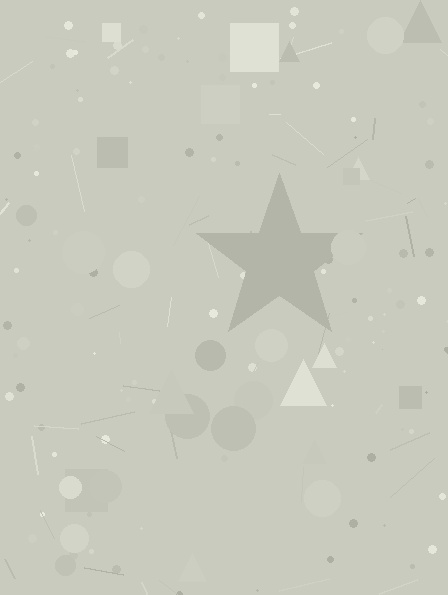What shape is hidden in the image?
A star is hidden in the image.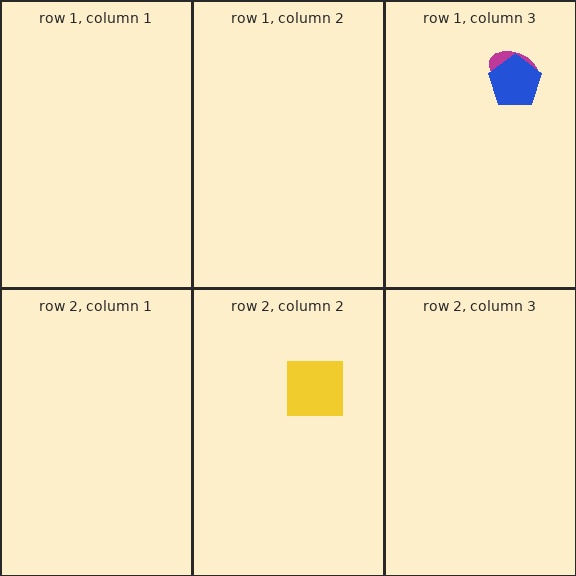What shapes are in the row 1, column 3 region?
The magenta ellipse, the blue pentagon.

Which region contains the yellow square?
The row 2, column 2 region.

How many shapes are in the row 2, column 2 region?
1.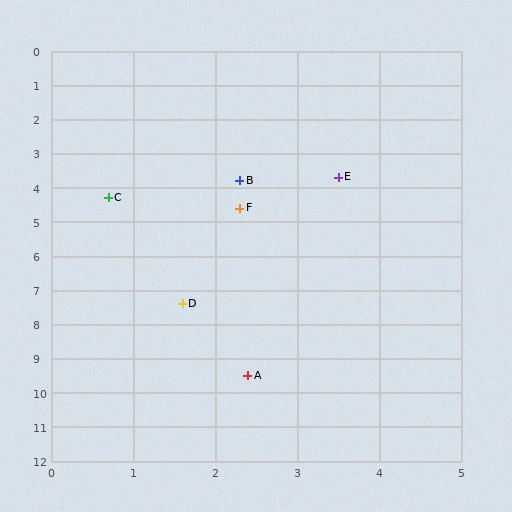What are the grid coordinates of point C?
Point C is at approximately (0.7, 4.3).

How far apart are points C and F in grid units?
Points C and F are about 1.6 grid units apart.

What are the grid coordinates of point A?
Point A is at approximately (2.4, 9.5).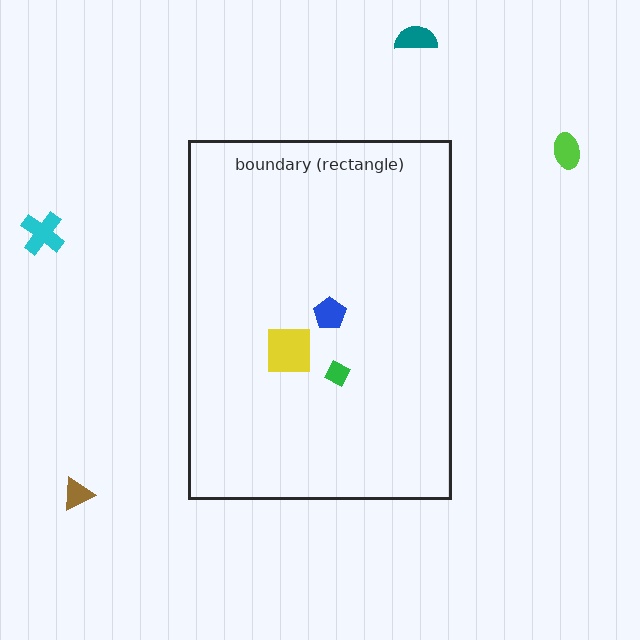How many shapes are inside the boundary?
3 inside, 4 outside.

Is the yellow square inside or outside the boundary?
Inside.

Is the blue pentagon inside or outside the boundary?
Inside.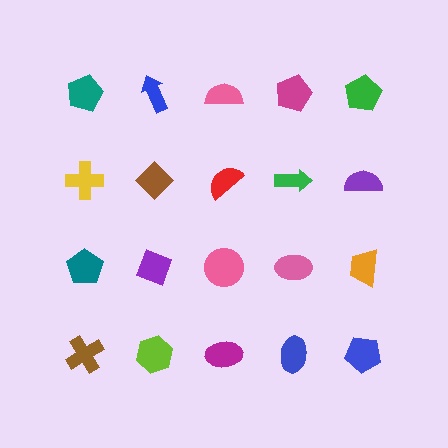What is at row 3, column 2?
A purple diamond.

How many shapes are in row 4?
5 shapes.